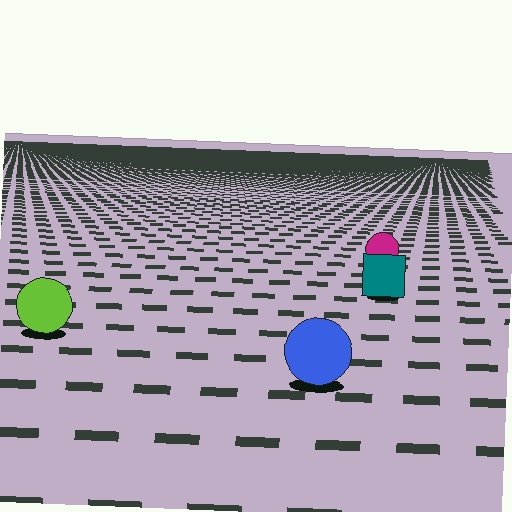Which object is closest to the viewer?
The blue circle is closest. The texture marks near it are larger and more spread out.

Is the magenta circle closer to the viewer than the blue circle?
No. The blue circle is closer — you can tell from the texture gradient: the ground texture is coarser near it.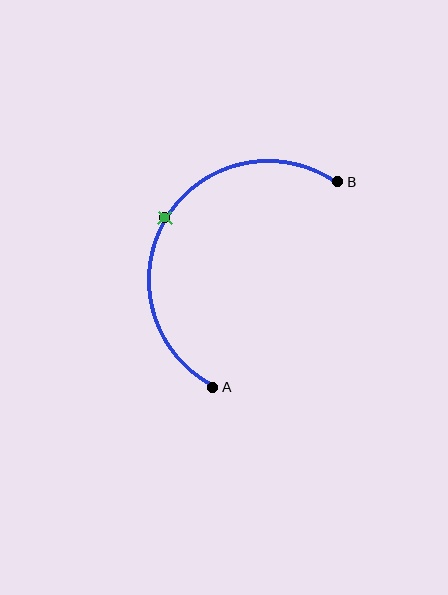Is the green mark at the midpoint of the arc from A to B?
Yes. The green mark lies on the arc at equal arc-length from both A and B — it is the arc midpoint.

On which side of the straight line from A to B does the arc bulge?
The arc bulges to the left of the straight line connecting A and B.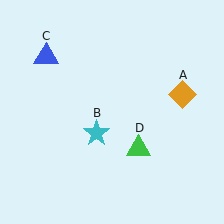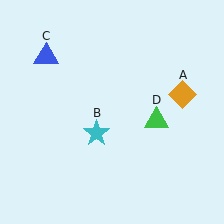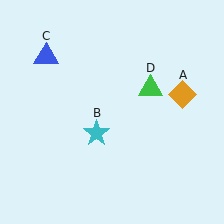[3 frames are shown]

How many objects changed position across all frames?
1 object changed position: green triangle (object D).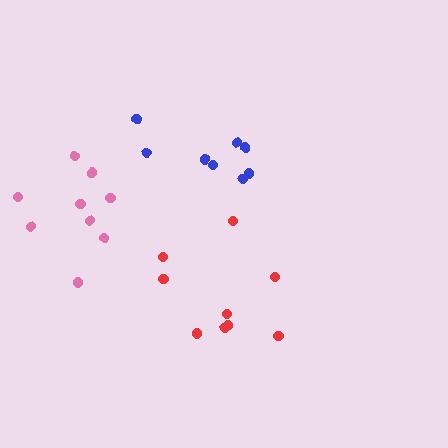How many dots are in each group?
Group 1: 9 dots, Group 2: 9 dots, Group 3: 8 dots (26 total).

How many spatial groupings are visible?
There are 3 spatial groupings.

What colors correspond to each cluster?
The clusters are colored: red, pink, blue.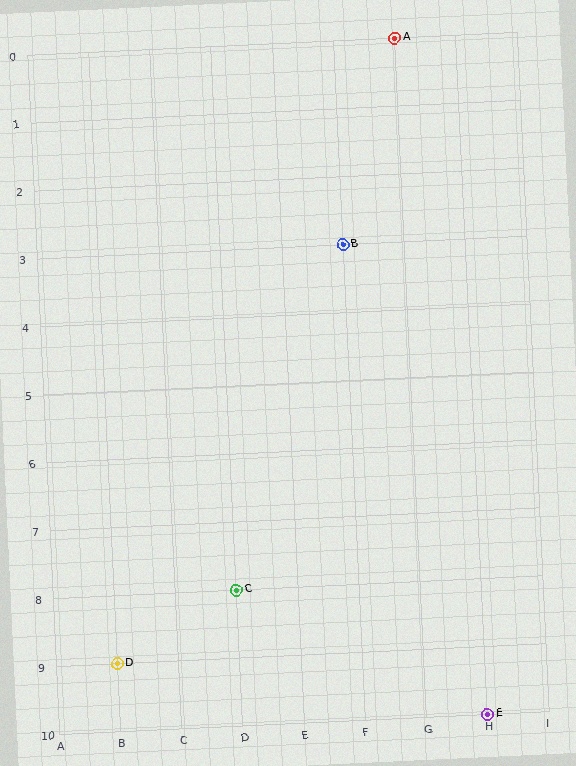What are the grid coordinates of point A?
Point A is at grid coordinates (G, 0).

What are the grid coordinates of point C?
Point C is at grid coordinates (D, 8).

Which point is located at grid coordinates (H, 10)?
Point E is at (H, 10).